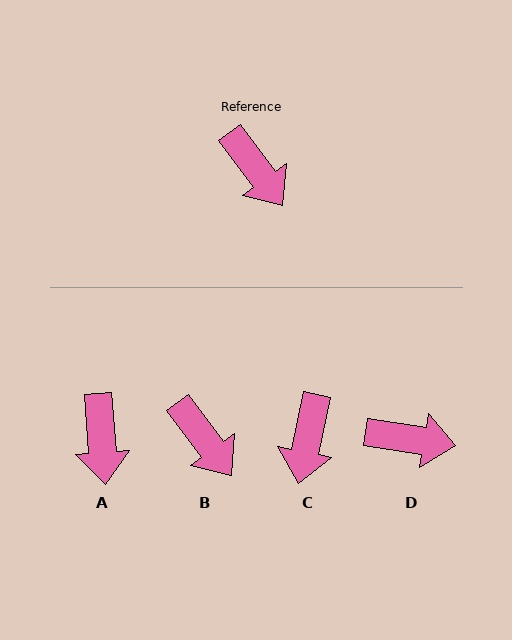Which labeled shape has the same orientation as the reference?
B.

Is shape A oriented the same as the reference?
No, it is off by about 32 degrees.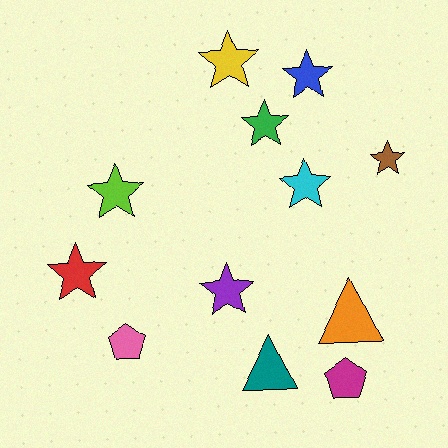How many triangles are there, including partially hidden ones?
There are 2 triangles.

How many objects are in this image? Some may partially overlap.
There are 12 objects.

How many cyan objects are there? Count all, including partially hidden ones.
There is 1 cyan object.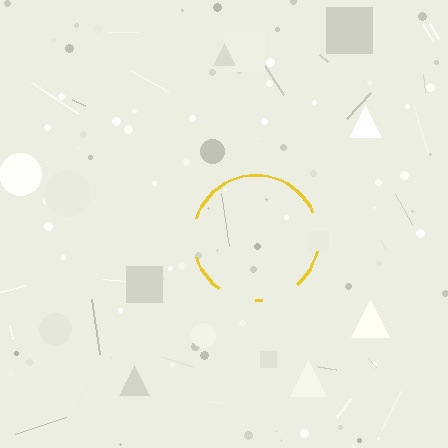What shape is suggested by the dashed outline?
The dashed outline suggests a circle.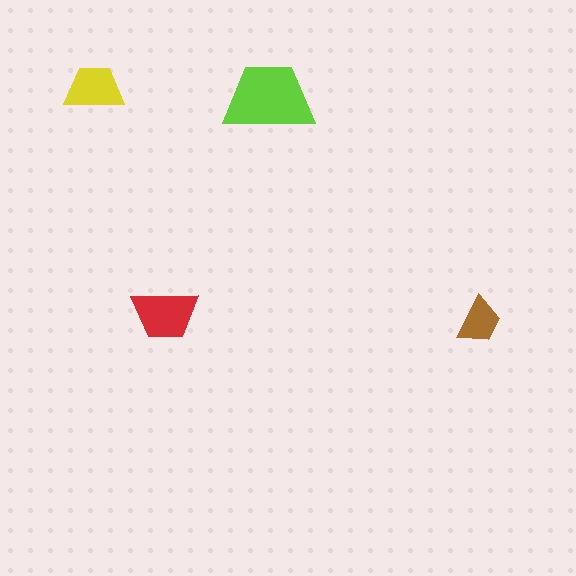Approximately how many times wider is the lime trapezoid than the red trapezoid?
About 1.5 times wider.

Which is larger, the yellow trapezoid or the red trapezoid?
The red one.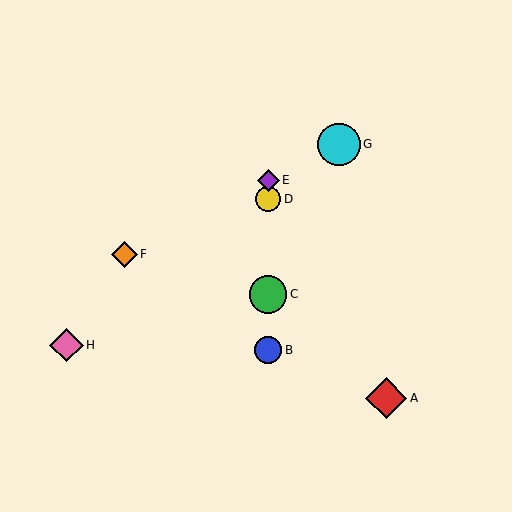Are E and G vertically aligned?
No, E is at x≈268 and G is at x≈339.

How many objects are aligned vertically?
4 objects (B, C, D, E) are aligned vertically.